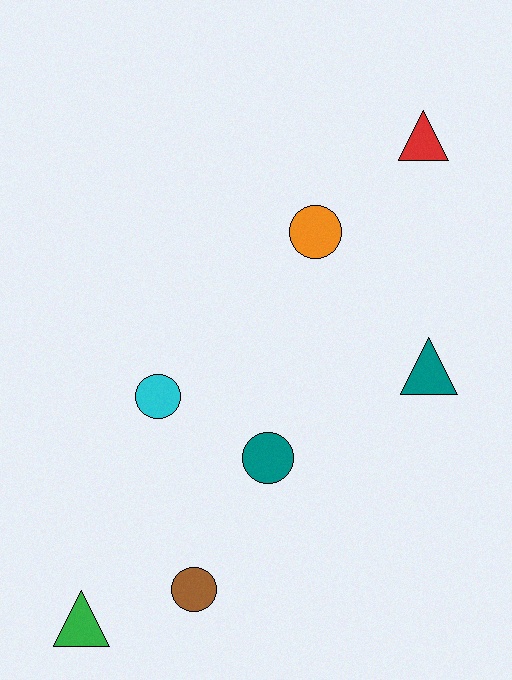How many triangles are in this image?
There are 3 triangles.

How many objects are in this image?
There are 7 objects.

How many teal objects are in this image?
There are 2 teal objects.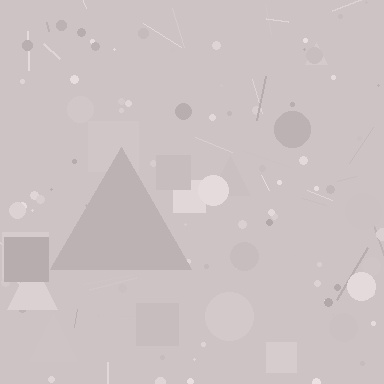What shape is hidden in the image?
A triangle is hidden in the image.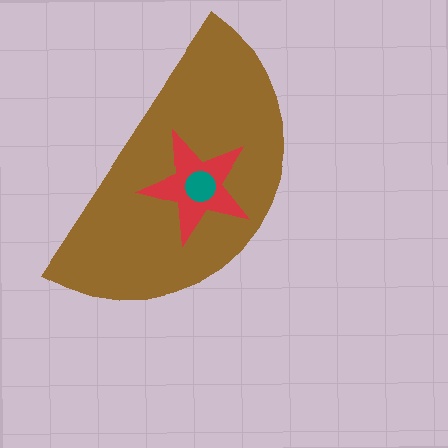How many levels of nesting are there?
3.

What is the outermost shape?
The brown semicircle.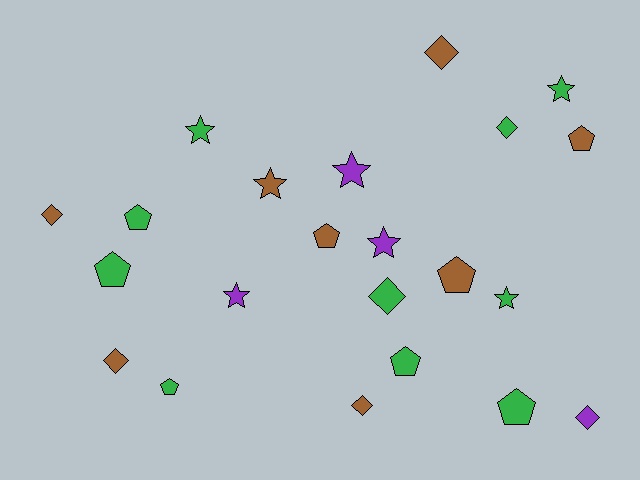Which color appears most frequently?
Green, with 10 objects.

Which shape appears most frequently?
Pentagon, with 8 objects.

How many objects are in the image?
There are 22 objects.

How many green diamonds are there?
There are 2 green diamonds.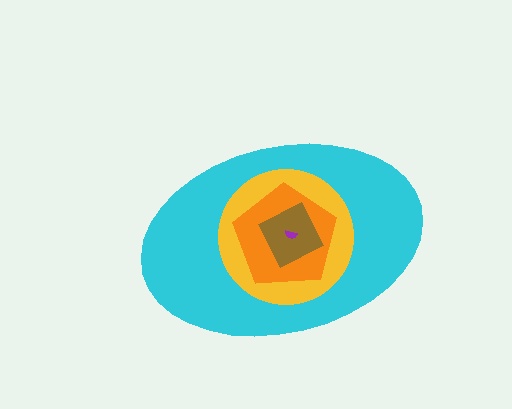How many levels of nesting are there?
5.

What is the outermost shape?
The cyan ellipse.